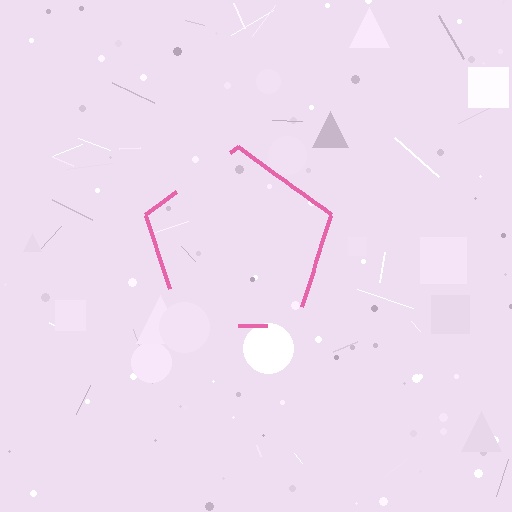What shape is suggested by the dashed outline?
The dashed outline suggests a pentagon.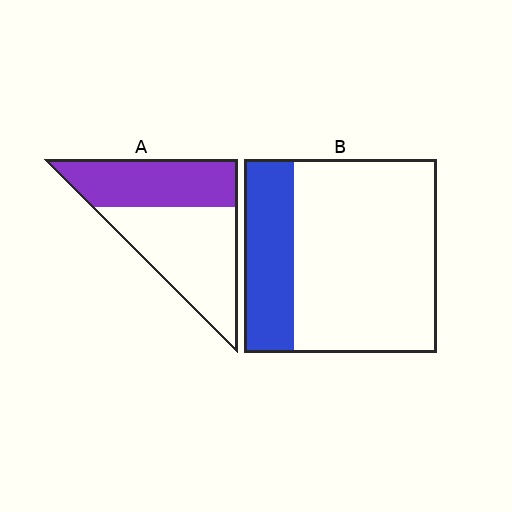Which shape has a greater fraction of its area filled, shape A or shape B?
Shape A.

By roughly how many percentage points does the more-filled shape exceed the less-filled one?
By roughly 15 percentage points (A over B).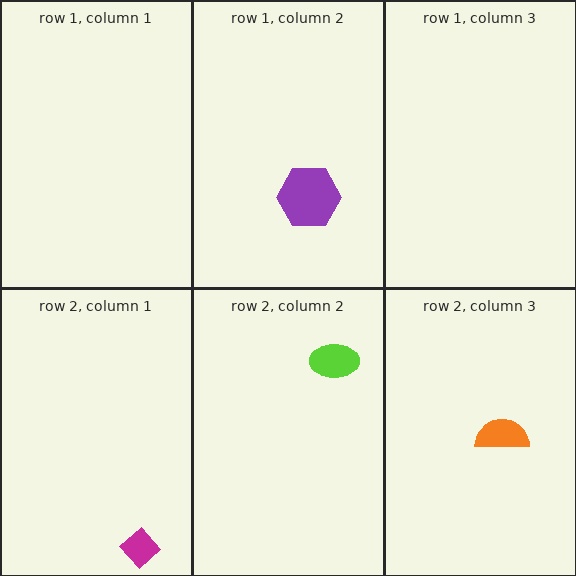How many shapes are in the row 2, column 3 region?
1.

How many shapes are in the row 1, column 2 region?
1.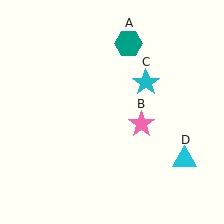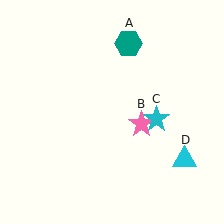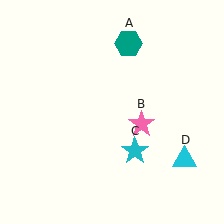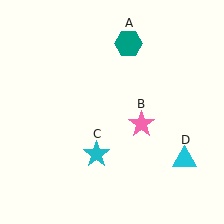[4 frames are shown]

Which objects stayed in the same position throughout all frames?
Teal hexagon (object A) and pink star (object B) and cyan triangle (object D) remained stationary.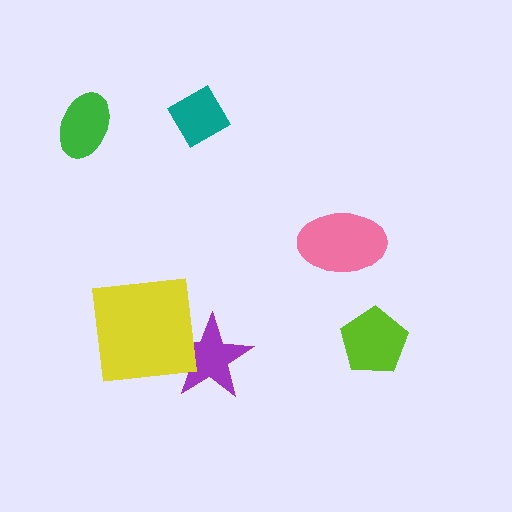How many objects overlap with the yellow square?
1 object overlaps with the yellow square.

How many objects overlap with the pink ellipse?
0 objects overlap with the pink ellipse.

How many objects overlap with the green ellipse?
0 objects overlap with the green ellipse.